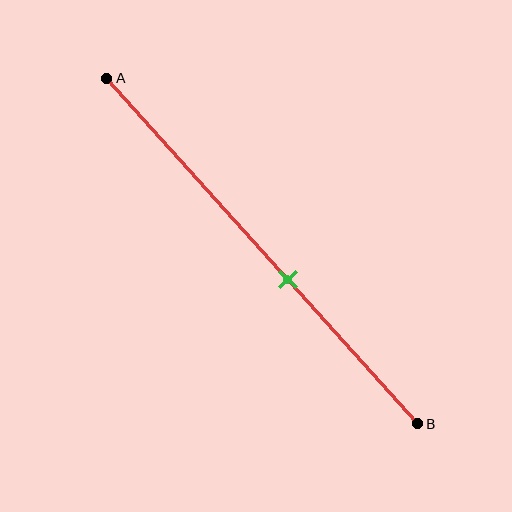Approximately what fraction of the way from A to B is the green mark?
The green mark is approximately 60% of the way from A to B.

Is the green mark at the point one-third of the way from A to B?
No, the mark is at about 60% from A, not at the 33% one-third point.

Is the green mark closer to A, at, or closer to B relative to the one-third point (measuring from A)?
The green mark is closer to point B than the one-third point of segment AB.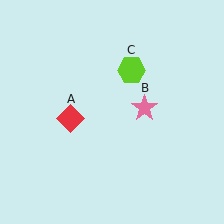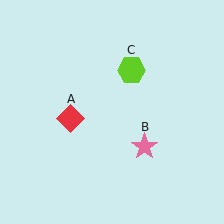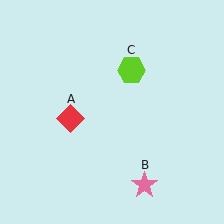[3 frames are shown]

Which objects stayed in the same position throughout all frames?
Red diamond (object A) and lime hexagon (object C) remained stationary.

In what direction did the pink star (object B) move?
The pink star (object B) moved down.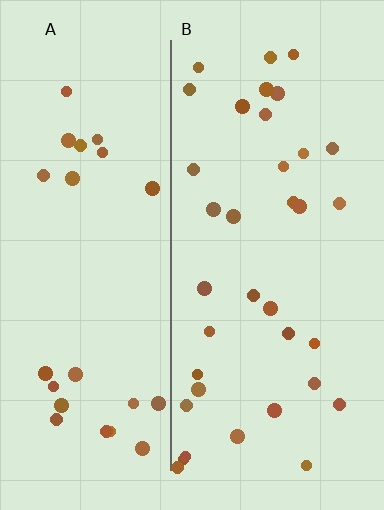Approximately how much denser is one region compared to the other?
Approximately 1.4× — region B over region A.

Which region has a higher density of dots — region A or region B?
B (the right).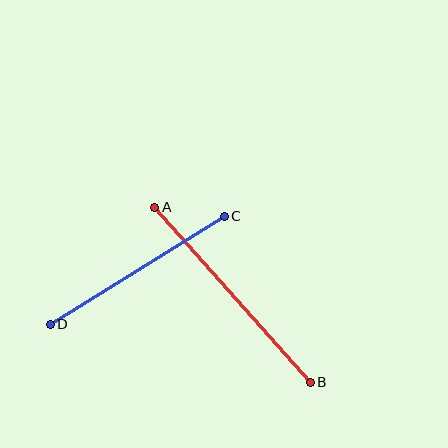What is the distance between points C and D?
The distance is approximately 204 pixels.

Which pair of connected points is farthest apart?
Points A and B are farthest apart.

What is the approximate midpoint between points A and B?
The midpoint is at approximately (233, 295) pixels.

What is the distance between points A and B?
The distance is approximately 234 pixels.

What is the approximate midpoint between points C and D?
The midpoint is at approximately (137, 270) pixels.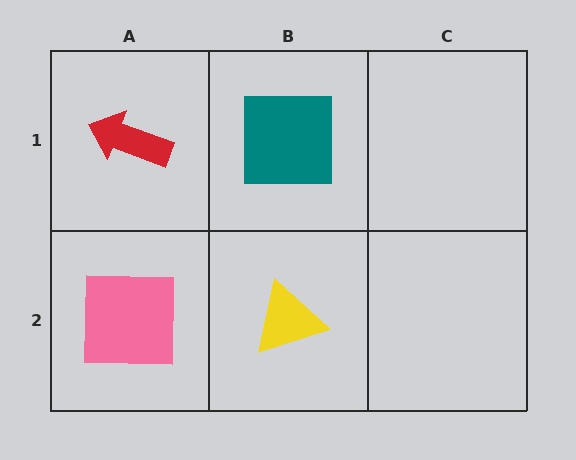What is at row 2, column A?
A pink square.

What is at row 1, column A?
A red arrow.